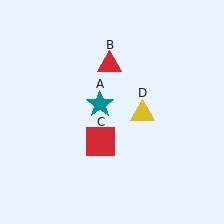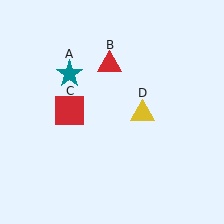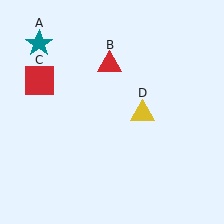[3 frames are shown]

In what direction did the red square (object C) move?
The red square (object C) moved up and to the left.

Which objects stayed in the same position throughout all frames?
Red triangle (object B) and yellow triangle (object D) remained stationary.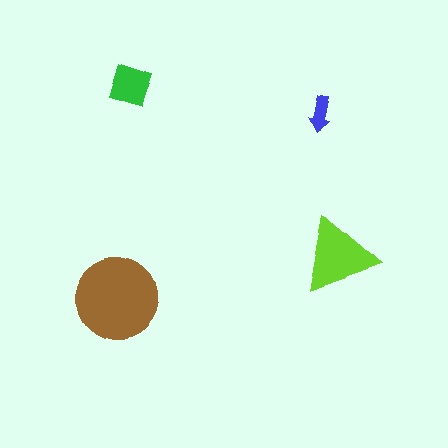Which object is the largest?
The brown circle.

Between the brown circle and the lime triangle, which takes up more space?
The brown circle.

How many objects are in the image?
There are 4 objects in the image.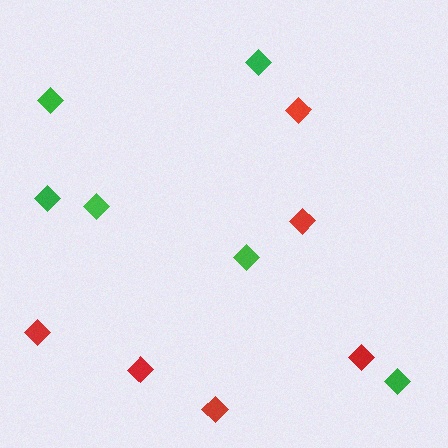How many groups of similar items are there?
There are 2 groups: one group of red diamonds (6) and one group of green diamonds (6).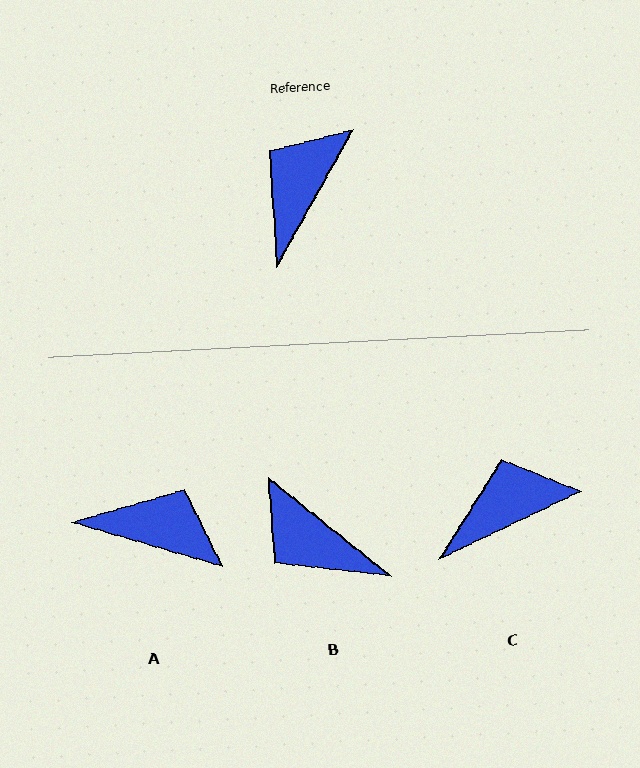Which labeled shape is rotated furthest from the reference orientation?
B, about 80 degrees away.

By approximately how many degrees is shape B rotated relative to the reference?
Approximately 80 degrees counter-clockwise.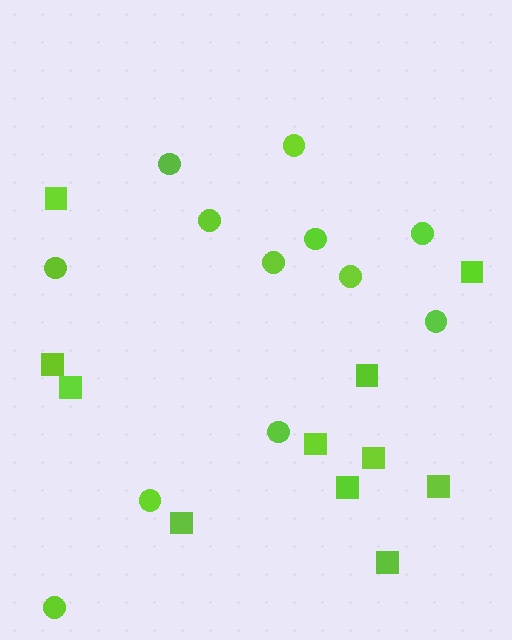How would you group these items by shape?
There are 2 groups: one group of circles (12) and one group of squares (11).